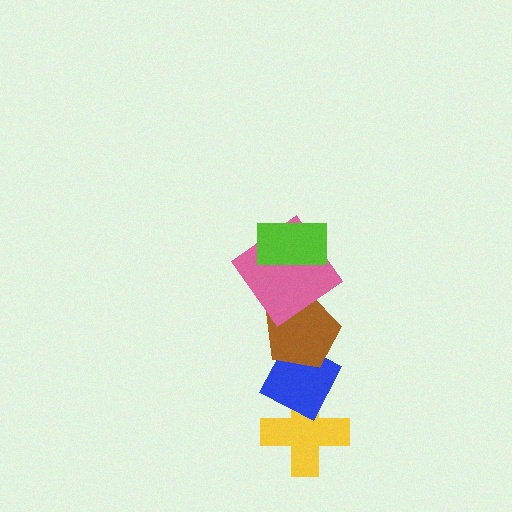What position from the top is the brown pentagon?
The brown pentagon is 3rd from the top.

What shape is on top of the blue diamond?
The brown pentagon is on top of the blue diamond.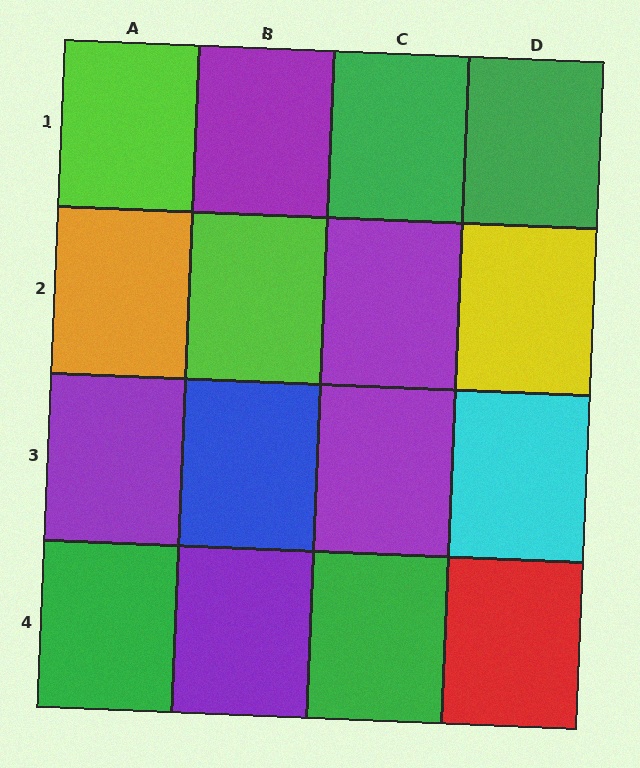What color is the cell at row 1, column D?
Green.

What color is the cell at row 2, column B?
Lime.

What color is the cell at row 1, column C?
Green.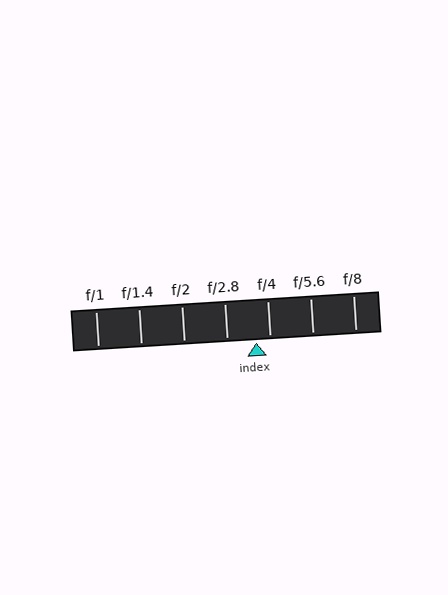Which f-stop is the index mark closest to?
The index mark is closest to f/4.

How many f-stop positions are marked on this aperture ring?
There are 7 f-stop positions marked.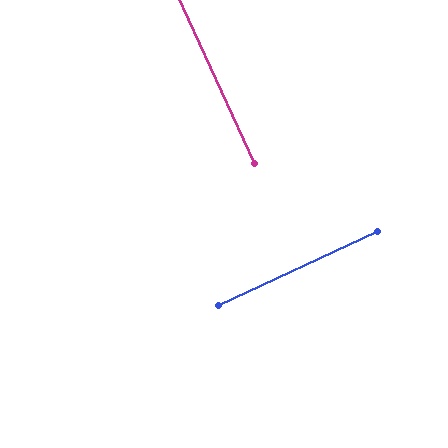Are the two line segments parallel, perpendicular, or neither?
Perpendicular — they meet at approximately 89°.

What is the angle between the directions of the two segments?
Approximately 89 degrees.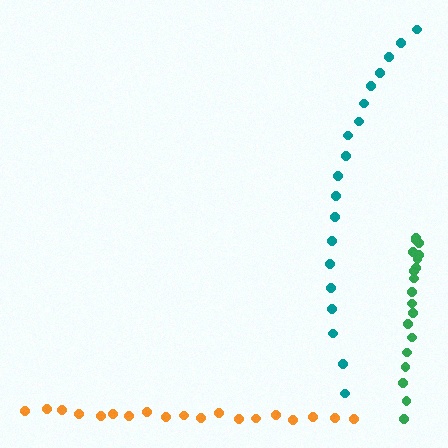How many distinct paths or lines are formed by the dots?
There are 3 distinct paths.